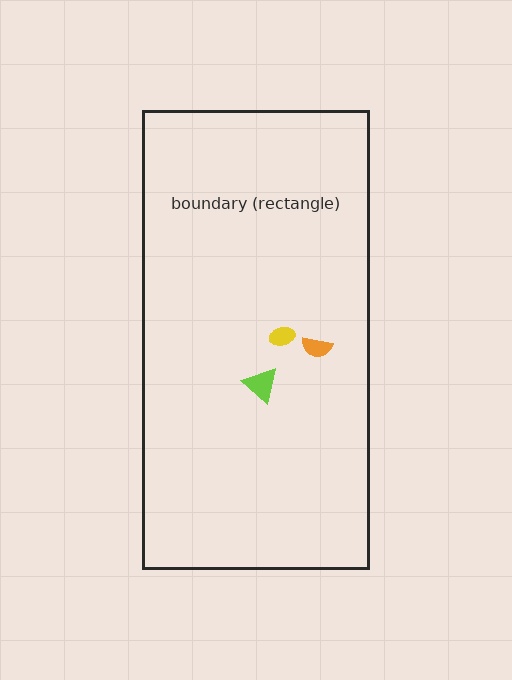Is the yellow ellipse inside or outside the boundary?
Inside.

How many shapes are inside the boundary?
3 inside, 0 outside.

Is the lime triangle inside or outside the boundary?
Inside.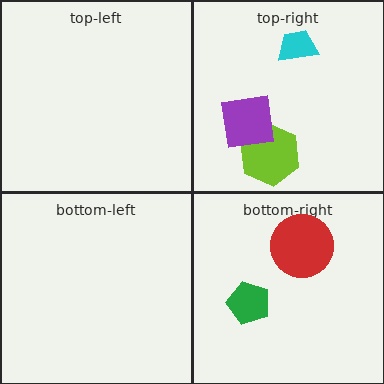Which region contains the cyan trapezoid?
The top-right region.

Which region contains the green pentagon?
The bottom-right region.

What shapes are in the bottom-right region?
The red circle, the green pentagon.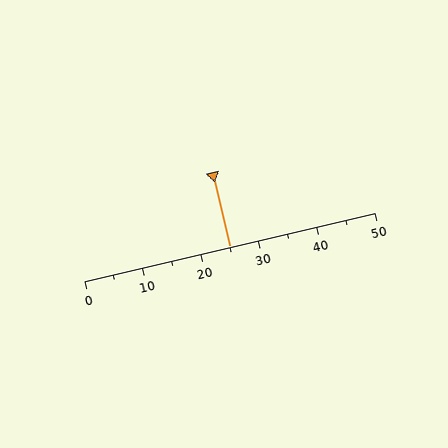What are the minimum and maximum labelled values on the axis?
The axis runs from 0 to 50.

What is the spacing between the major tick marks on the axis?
The major ticks are spaced 10 apart.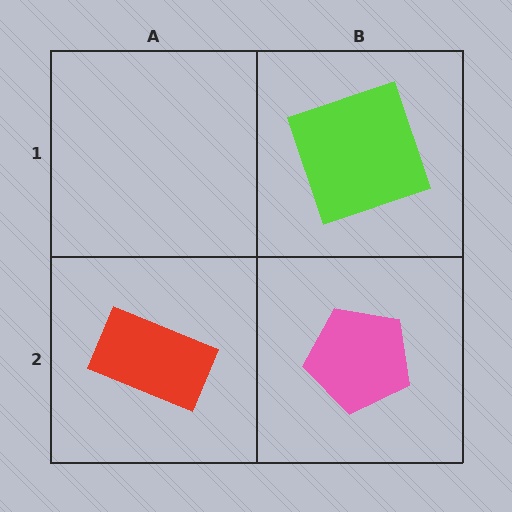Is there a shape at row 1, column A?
No, that cell is empty.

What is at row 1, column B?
A lime square.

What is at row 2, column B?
A pink pentagon.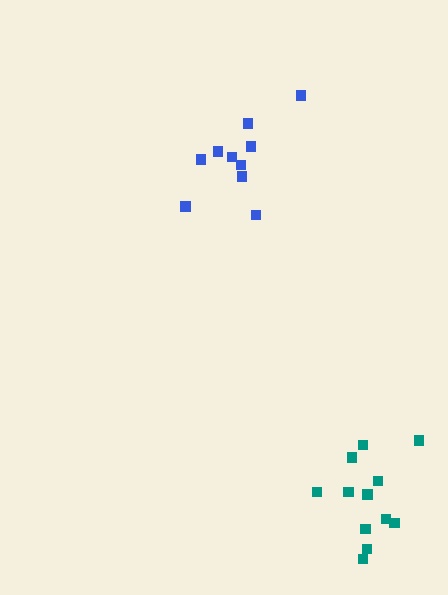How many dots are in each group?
Group 1: 12 dots, Group 2: 10 dots (22 total).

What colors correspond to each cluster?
The clusters are colored: teal, blue.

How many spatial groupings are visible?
There are 2 spatial groupings.